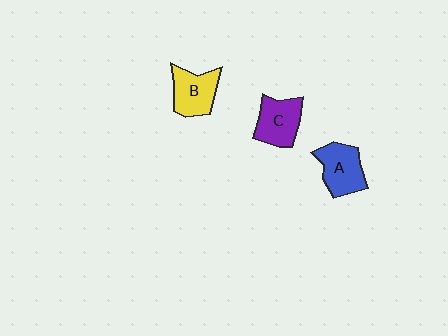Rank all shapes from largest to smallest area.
From largest to smallest: A (blue), B (yellow), C (purple).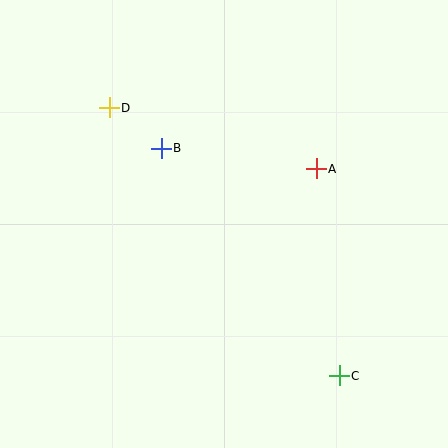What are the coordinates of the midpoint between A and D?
The midpoint between A and D is at (213, 138).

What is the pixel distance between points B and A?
The distance between B and A is 156 pixels.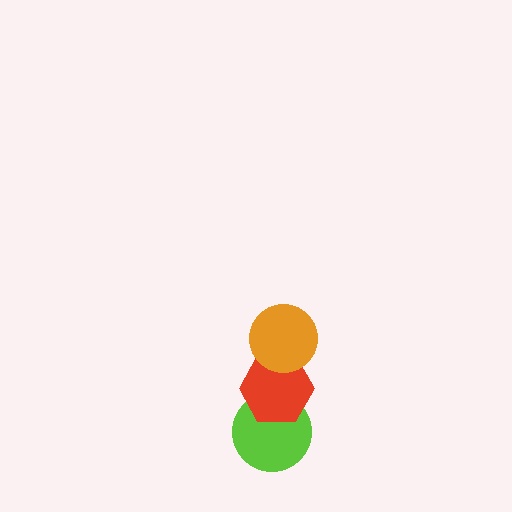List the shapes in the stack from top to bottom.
From top to bottom: the orange circle, the red hexagon, the lime circle.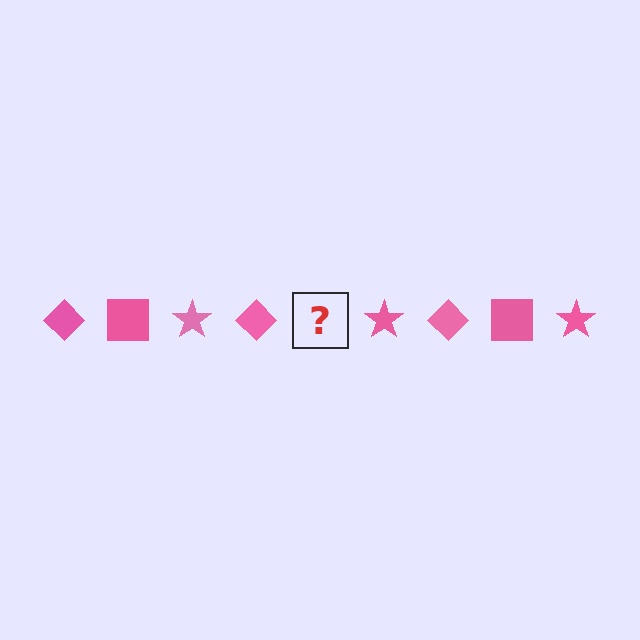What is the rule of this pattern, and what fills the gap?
The rule is that the pattern cycles through diamond, square, star shapes in pink. The gap should be filled with a pink square.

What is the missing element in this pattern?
The missing element is a pink square.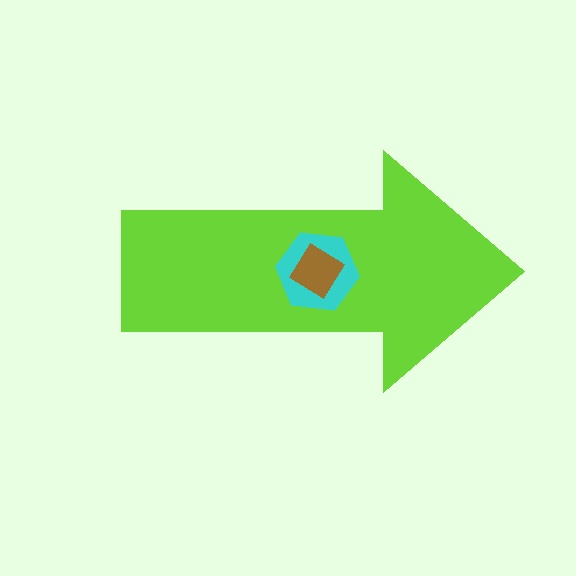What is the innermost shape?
The brown diamond.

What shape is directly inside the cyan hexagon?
The brown diamond.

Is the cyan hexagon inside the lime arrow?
Yes.